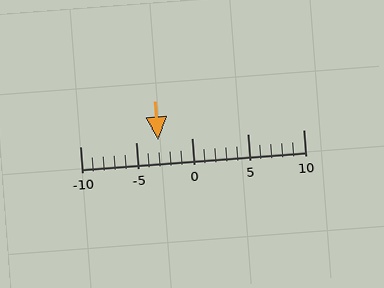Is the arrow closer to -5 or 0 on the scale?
The arrow is closer to -5.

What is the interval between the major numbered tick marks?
The major tick marks are spaced 5 units apart.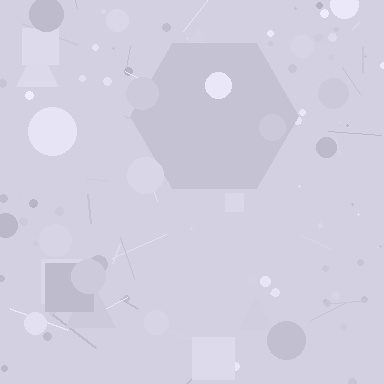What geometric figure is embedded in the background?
A hexagon is embedded in the background.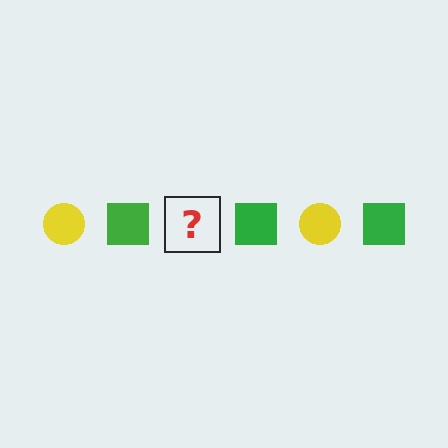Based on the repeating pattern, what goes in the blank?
The blank should be a yellow circle.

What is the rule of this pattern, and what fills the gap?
The rule is that the pattern alternates between yellow circle and green square. The gap should be filled with a yellow circle.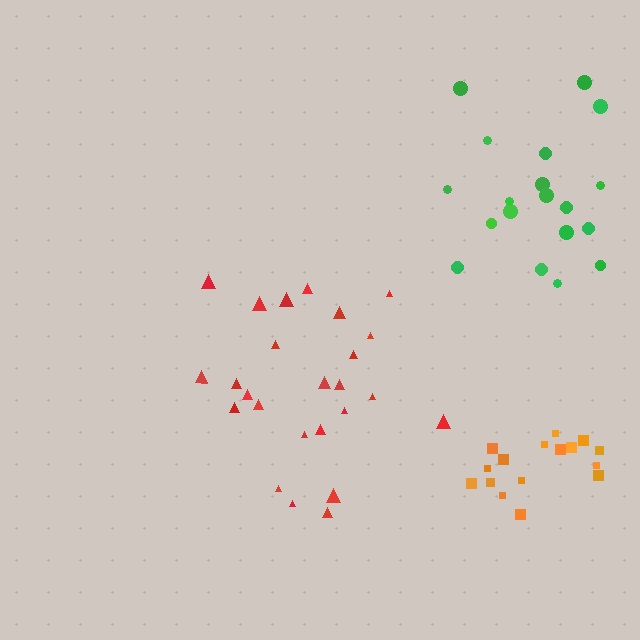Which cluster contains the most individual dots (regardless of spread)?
Red (26).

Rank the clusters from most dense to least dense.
orange, red, green.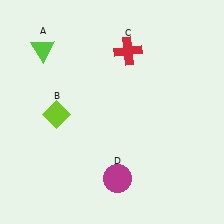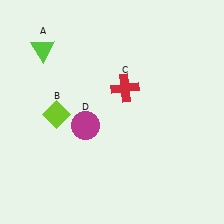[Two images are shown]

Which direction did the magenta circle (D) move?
The magenta circle (D) moved up.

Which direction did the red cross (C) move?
The red cross (C) moved down.